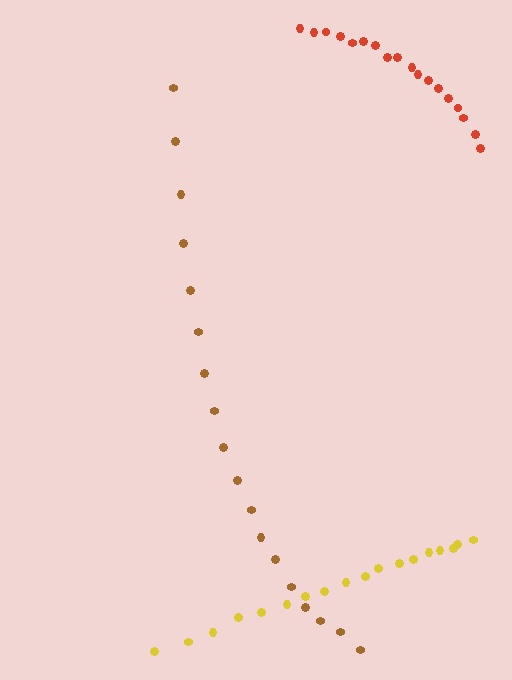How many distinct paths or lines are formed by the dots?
There are 3 distinct paths.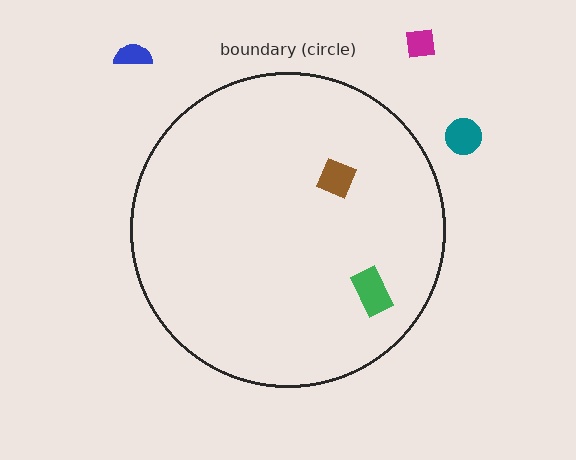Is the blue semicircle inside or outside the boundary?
Outside.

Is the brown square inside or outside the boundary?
Inside.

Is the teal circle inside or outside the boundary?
Outside.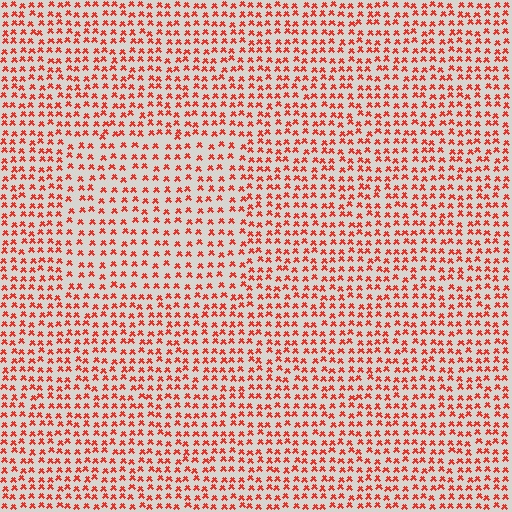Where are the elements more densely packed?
The elements are more densely packed outside the rectangle boundary.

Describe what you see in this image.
The image contains small red elements arranged at two different densities. A rectangle-shaped region is visible where the elements are less densely packed than the surrounding area.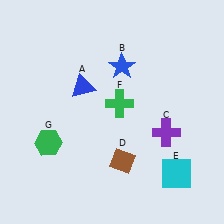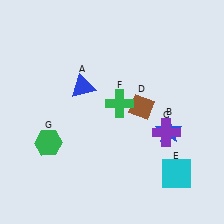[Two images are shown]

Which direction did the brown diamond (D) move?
The brown diamond (D) moved up.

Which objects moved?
The objects that moved are: the blue star (B), the brown diamond (D).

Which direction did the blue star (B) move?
The blue star (B) moved down.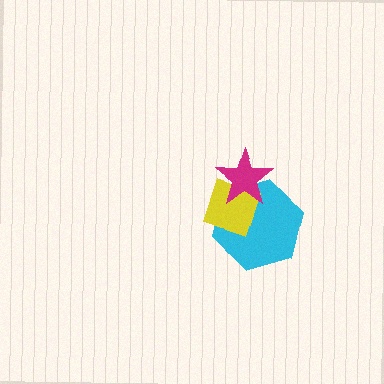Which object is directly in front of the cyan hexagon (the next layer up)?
The yellow diamond is directly in front of the cyan hexagon.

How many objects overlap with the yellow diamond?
2 objects overlap with the yellow diamond.